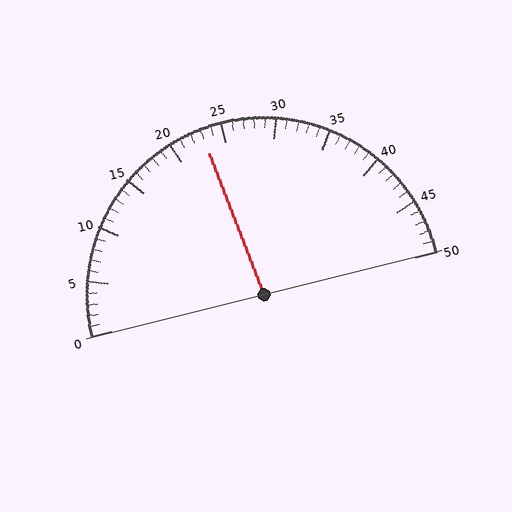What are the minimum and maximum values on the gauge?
The gauge ranges from 0 to 50.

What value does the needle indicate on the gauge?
The needle indicates approximately 23.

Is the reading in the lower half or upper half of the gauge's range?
The reading is in the lower half of the range (0 to 50).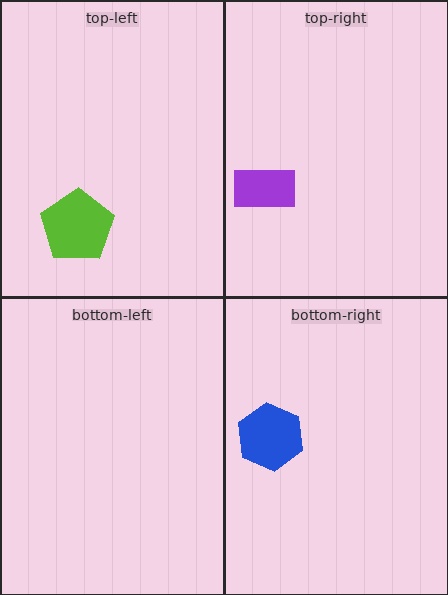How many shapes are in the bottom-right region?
1.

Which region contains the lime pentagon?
The top-left region.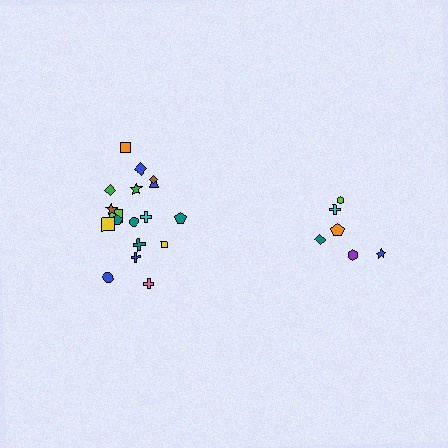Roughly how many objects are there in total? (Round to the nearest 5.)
Roughly 25 objects in total.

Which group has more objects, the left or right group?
The left group.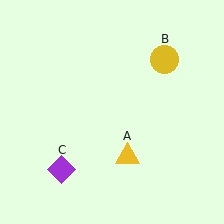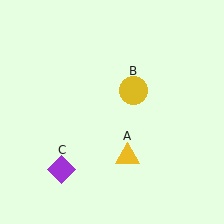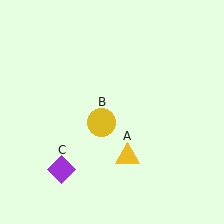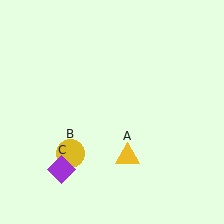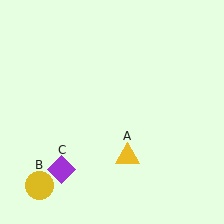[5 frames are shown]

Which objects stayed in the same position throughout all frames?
Yellow triangle (object A) and purple diamond (object C) remained stationary.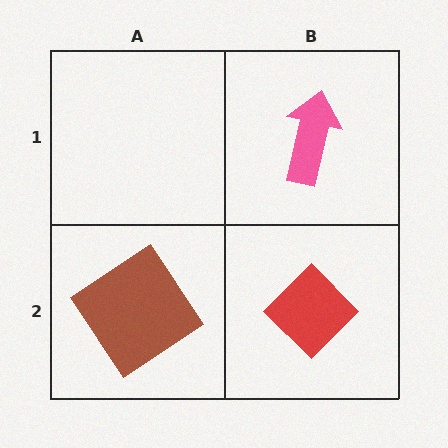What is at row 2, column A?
A brown diamond.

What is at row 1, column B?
A pink arrow.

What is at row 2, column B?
A red diamond.